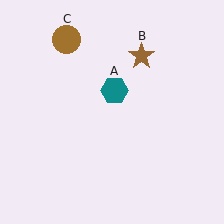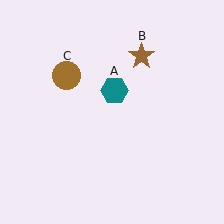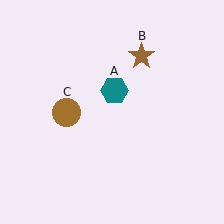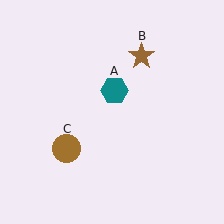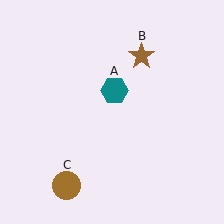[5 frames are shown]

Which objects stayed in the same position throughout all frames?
Teal hexagon (object A) and brown star (object B) remained stationary.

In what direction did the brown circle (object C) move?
The brown circle (object C) moved down.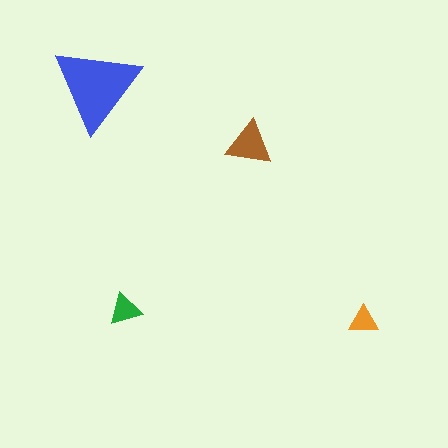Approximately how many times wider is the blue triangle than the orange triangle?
About 3 times wider.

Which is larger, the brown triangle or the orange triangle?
The brown one.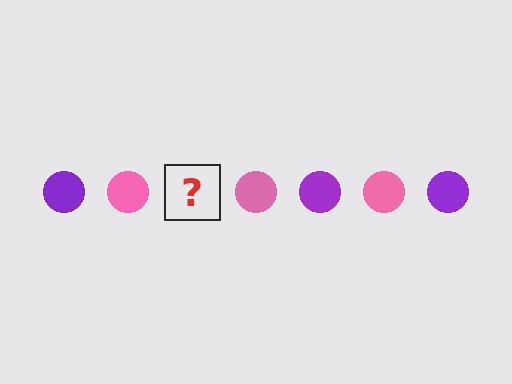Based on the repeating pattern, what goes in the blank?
The blank should be a purple circle.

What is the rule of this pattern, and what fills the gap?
The rule is that the pattern cycles through purple, pink circles. The gap should be filled with a purple circle.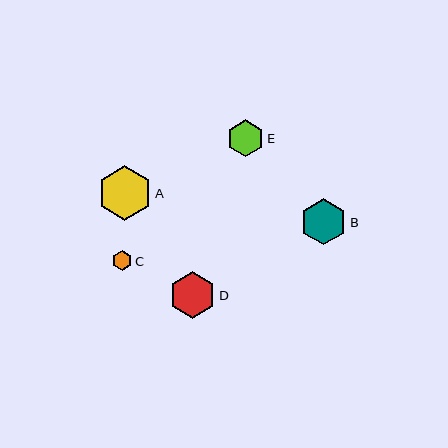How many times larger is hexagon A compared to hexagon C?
Hexagon A is approximately 2.8 times the size of hexagon C.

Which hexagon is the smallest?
Hexagon C is the smallest with a size of approximately 20 pixels.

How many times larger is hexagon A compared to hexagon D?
Hexagon A is approximately 1.2 times the size of hexagon D.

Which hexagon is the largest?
Hexagon A is the largest with a size of approximately 55 pixels.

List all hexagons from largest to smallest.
From largest to smallest: A, D, B, E, C.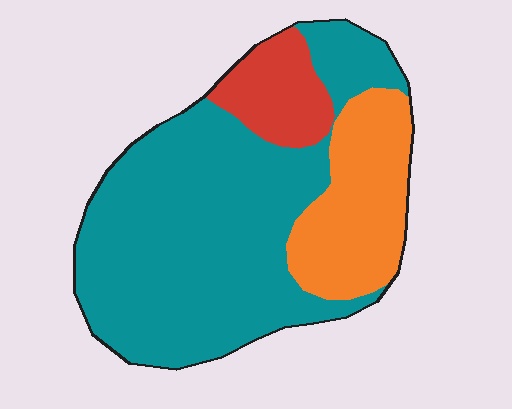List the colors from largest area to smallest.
From largest to smallest: teal, orange, red.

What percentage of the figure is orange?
Orange takes up less than a quarter of the figure.